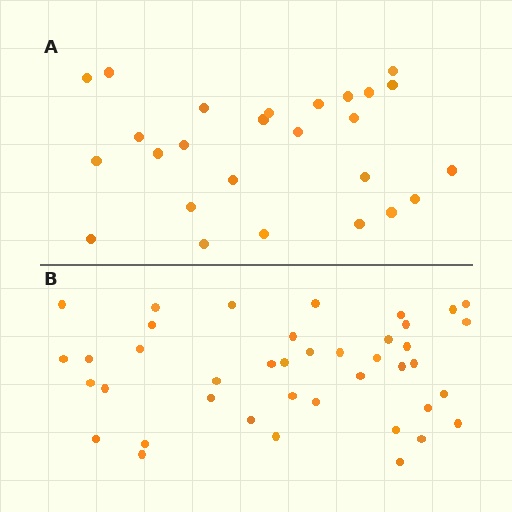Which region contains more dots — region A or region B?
Region B (the bottom region) has more dots.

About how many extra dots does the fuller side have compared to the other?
Region B has approximately 15 more dots than region A.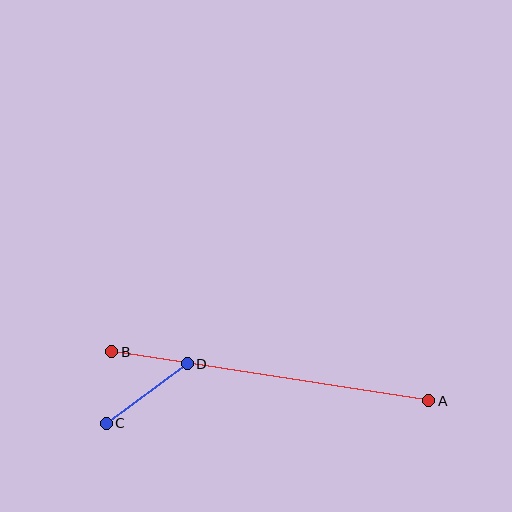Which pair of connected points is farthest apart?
Points A and B are farthest apart.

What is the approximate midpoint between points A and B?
The midpoint is at approximately (270, 376) pixels.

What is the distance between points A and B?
The distance is approximately 321 pixels.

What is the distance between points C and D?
The distance is approximately 100 pixels.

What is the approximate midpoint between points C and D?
The midpoint is at approximately (147, 394) pixels.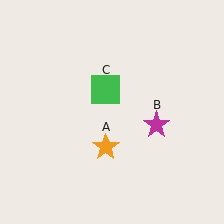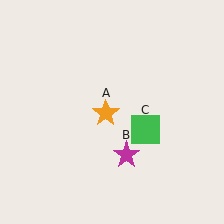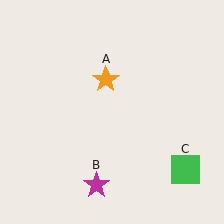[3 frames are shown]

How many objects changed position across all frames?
3 objects changed position: orange star (object A), magenta star (object B), green square (object C).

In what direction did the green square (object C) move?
The green square (object C) moved down and to the right.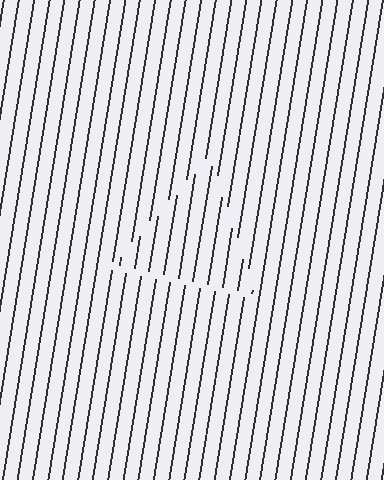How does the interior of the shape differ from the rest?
The interior of the shape contains the same grating, shifted by half a period — the contour is defined by the phase discontinuity where line-ends from the inner and outer gratings abut.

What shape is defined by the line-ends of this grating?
An illusory triangle. The interior of the shape contains the same grating, shifted by half a period — the contour is defined by the phase discontinuity where line-ends from the inner and outer gratings abut.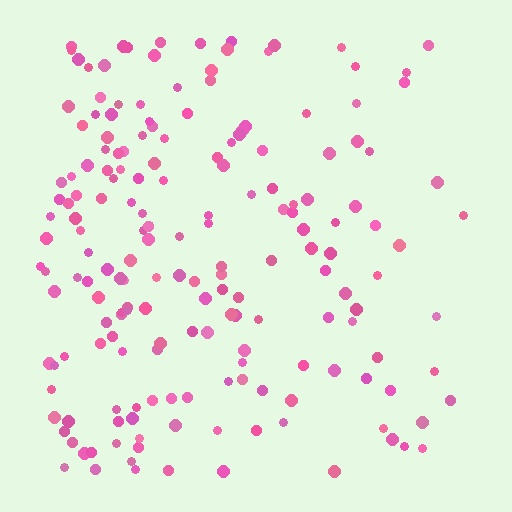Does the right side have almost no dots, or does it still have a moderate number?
Still a moderate number, just noticeably fewer than the left.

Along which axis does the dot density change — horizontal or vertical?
Horizontal.